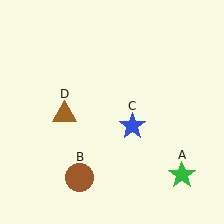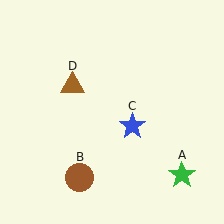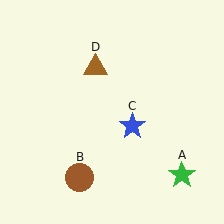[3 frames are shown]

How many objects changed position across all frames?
1 object changed position: brown triangle (object D).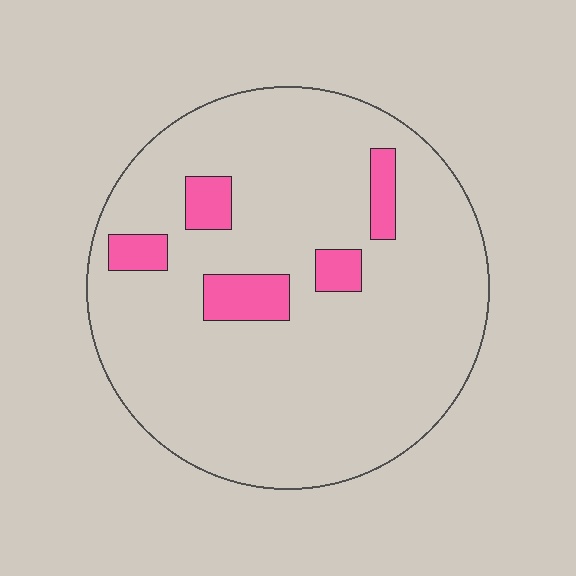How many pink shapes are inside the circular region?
5.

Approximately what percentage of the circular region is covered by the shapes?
Approximately 10%.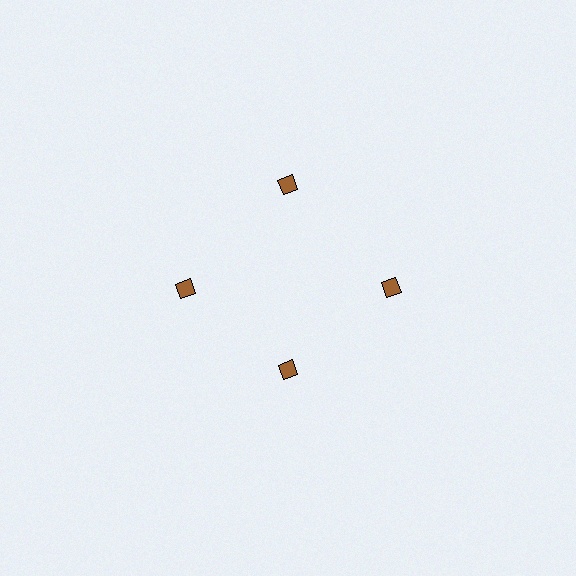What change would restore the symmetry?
The symmetry would be restored by moving it outward, back onto the ring so that all 4 diamonds sit at equal angles and equal distance from the center.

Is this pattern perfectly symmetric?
No. The 4 brown diamonds are arranged in a ring, but one element near the 6 o'clock position is pulled inward toward the center, breaking the 4-fold rotational symmetry.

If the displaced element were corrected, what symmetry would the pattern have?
It would have 4-fold rotational symmetry — the pattern would map onto itself every 90 degrees.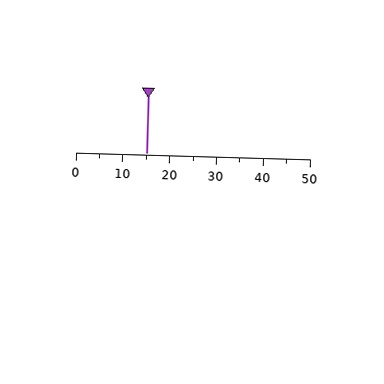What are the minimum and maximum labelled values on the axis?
The axis runs from 0 to 50.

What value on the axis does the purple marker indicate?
The marker indicates approximately 15.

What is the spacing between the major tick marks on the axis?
The major ticks are spaced 10 apart.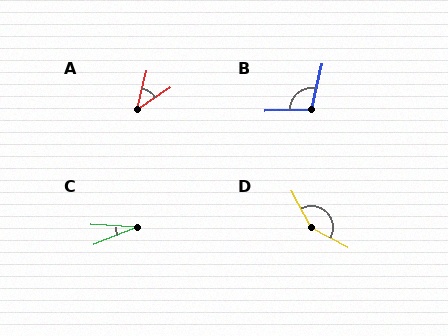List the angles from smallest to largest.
C (24°), A (43°), B (105°), D (146°).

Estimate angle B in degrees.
Approximately 105 degrees.